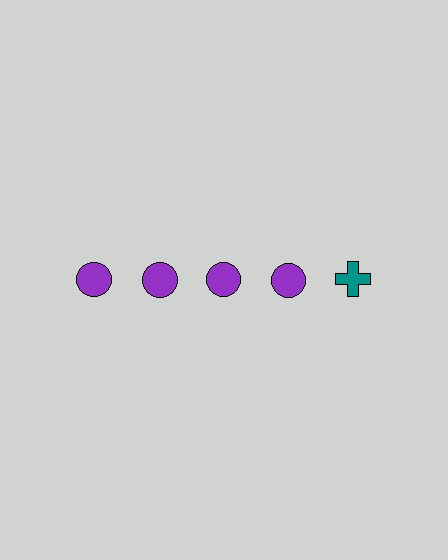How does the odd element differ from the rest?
It differs in both color (teal instead of purple) and shape (cross instead of circle).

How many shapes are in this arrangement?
There are 5 shapes arranged in a grid pattern.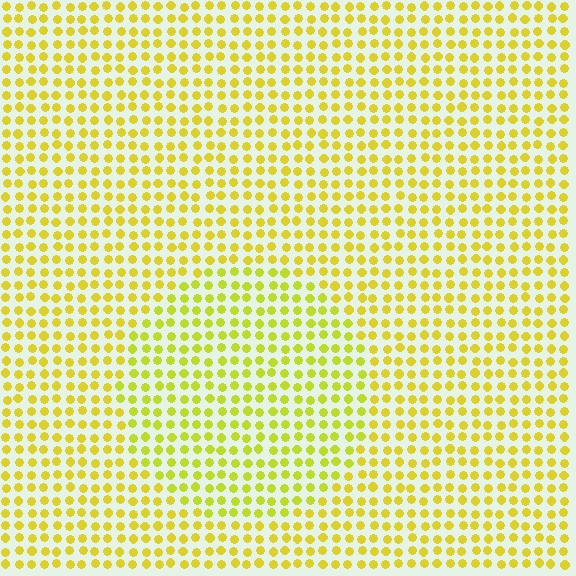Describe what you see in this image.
The image is filled with small yellow elements in a uniform arrangement. A circle-shaped region is visible where the elements are tinted to a slightly different hue, forming a subtle color boundary.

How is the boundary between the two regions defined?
The boundary is defined purely by a slight shift in hue (about 15 degrees). Spacing, size, and orientation are identical on both sides.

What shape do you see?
I see a circle.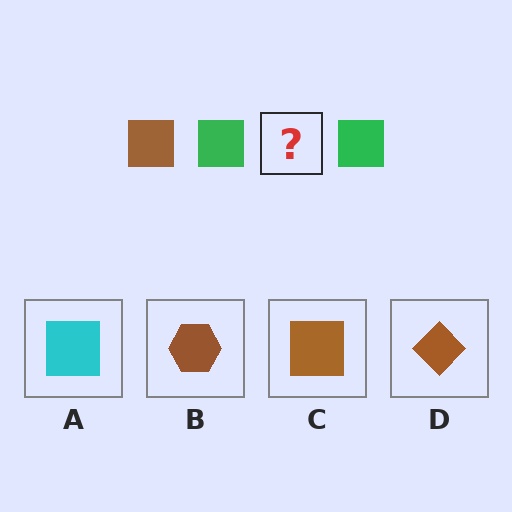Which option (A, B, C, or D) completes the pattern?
C.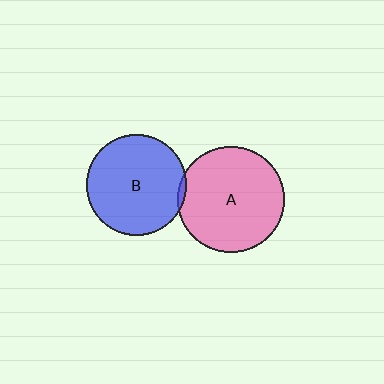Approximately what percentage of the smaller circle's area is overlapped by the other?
Approximately 5%.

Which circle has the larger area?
Circle A (pink).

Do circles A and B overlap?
Yes.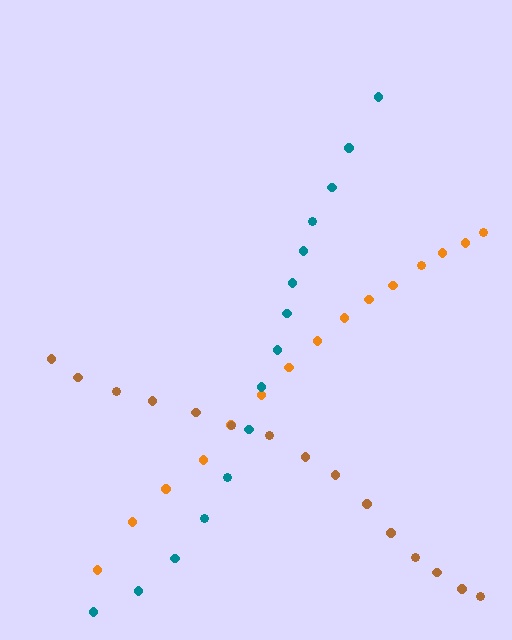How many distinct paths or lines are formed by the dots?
There are 3 distinct paths.